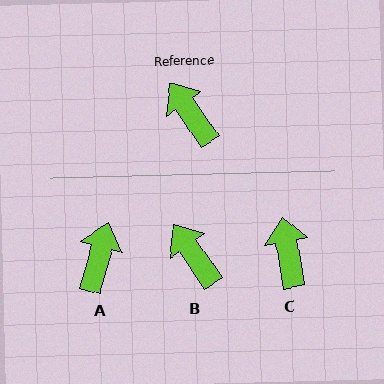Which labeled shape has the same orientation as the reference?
B.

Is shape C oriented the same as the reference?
No, it is off by about 25 degrees.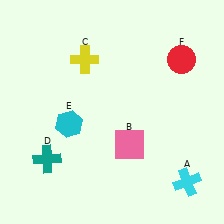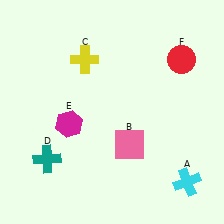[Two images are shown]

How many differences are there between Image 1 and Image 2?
There is 1 difference between the two images.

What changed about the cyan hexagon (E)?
In Image 1, E is cyan. In Image 2, it changed to magenta.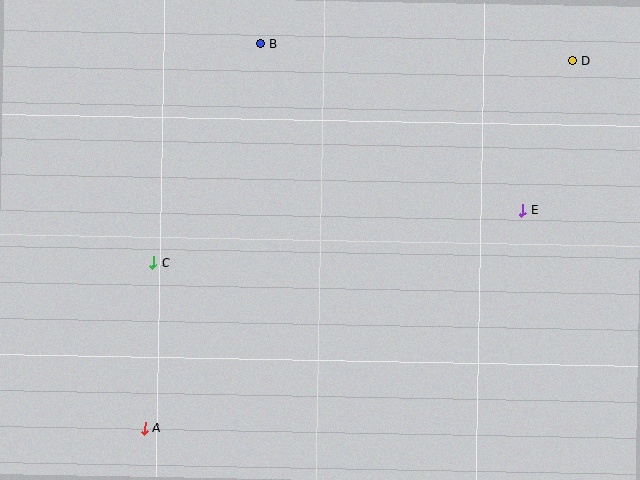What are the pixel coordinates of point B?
Point B is at (260, 44).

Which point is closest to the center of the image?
Point C at (153, 263) is closest to the center.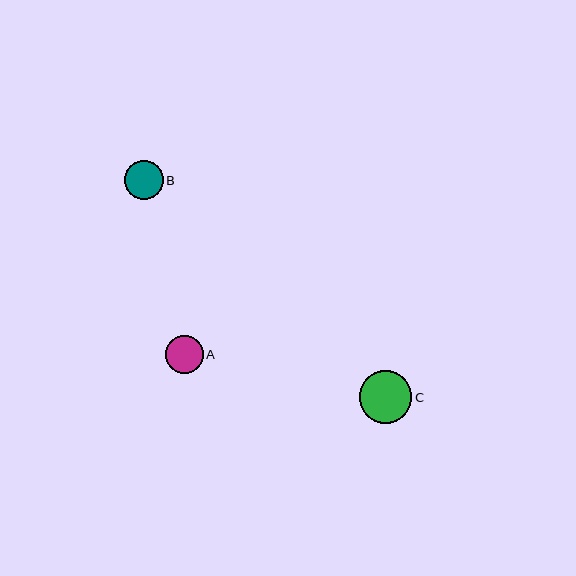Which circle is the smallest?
Circle A is the smallest with a size of approximately 38 pixels.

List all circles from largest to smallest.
From largest to smallest: C, B, A.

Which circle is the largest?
Circle C is the largest with a size of approximately 52 pixels.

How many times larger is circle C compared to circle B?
Circle C is approximately 1.3 times the size of circle B.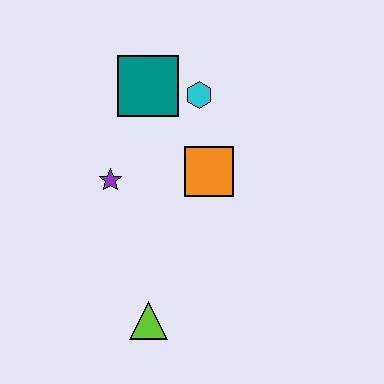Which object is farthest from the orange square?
The lime triangle is farthest from the orange square.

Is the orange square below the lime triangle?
No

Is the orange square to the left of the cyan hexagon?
No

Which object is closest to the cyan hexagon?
The teal square is closest to the cyan hexagon.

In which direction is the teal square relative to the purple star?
The teal square is above the purple star.